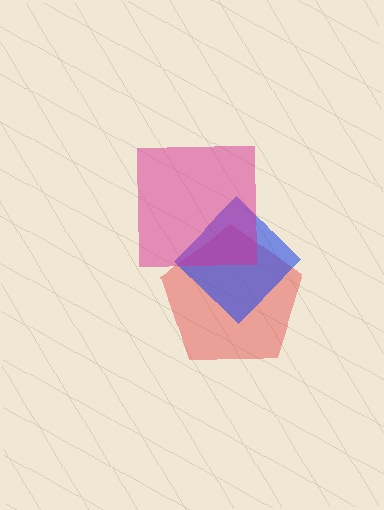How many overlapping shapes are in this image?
There are 3 overlapping shapes in the image.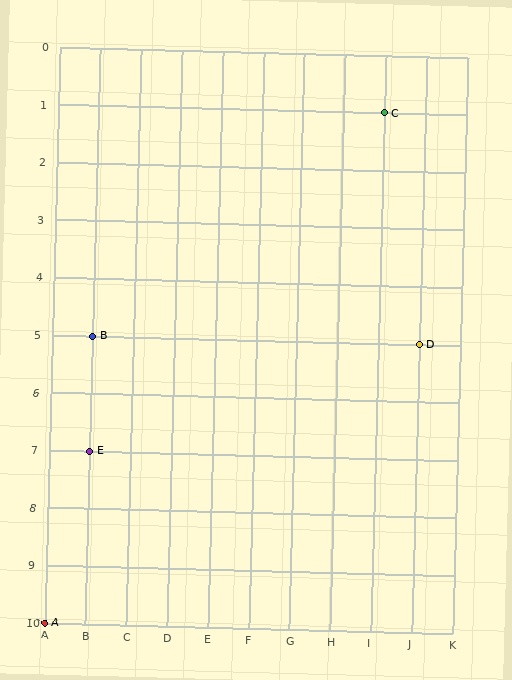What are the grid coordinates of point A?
Point A is at grid coordinates (A, 10).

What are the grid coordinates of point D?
Point D is at grid coordinates (J, 5).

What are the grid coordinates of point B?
Point B is at grid coordinates (B, 5).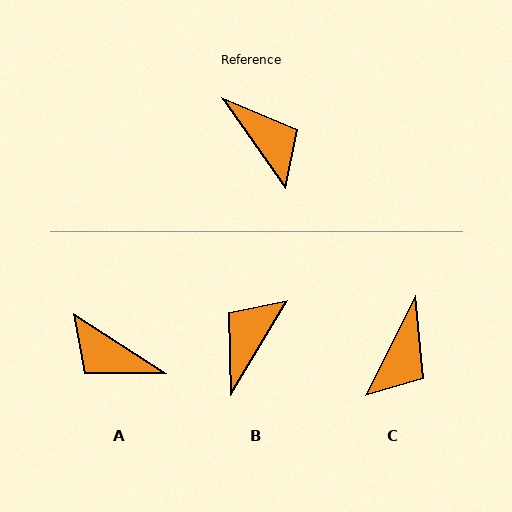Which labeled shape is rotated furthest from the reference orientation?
A, about 158 degrees away.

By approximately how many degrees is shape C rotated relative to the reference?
Approximately 62 degrees clockwise.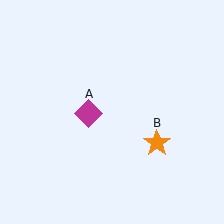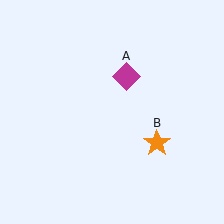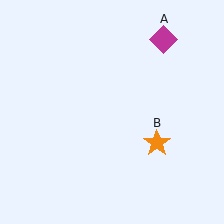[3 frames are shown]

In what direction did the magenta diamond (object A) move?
The magenta diamond (object A) moved up and to the right.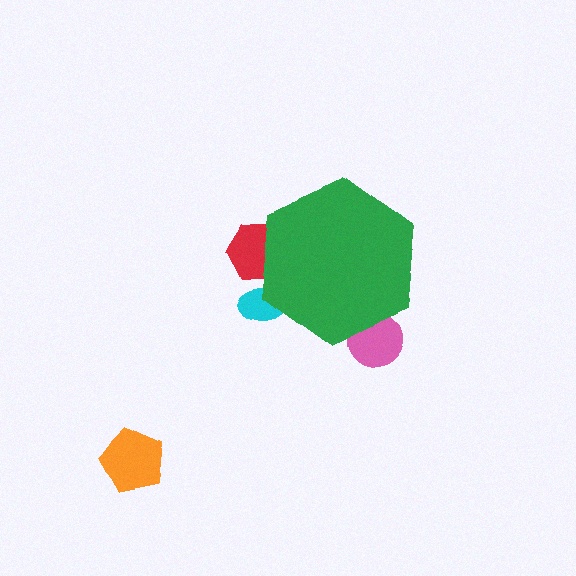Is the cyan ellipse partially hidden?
Yes, the cyan ellipse is partially hidden behind the green hexagon.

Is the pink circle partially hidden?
Yes, the pink circle is partially hidden behind the green hexagon.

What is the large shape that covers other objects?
A green hexagon.